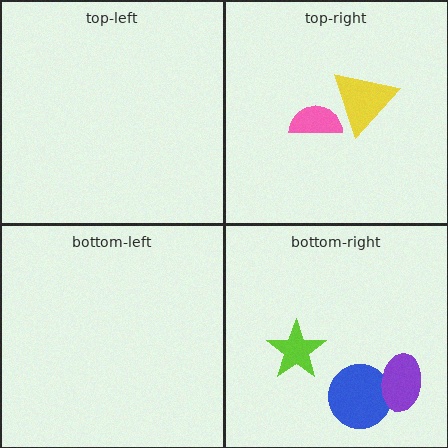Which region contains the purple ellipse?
The bottom-right region.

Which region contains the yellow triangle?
The top-right region.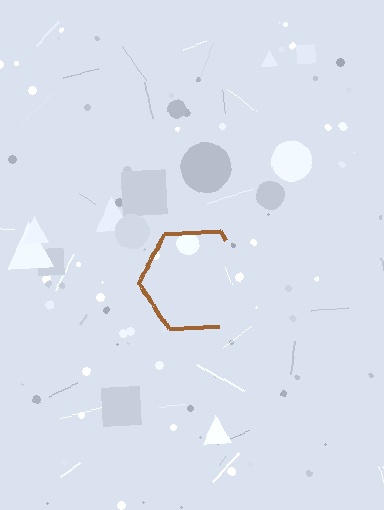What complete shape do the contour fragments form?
The contour fragments form a hexagon.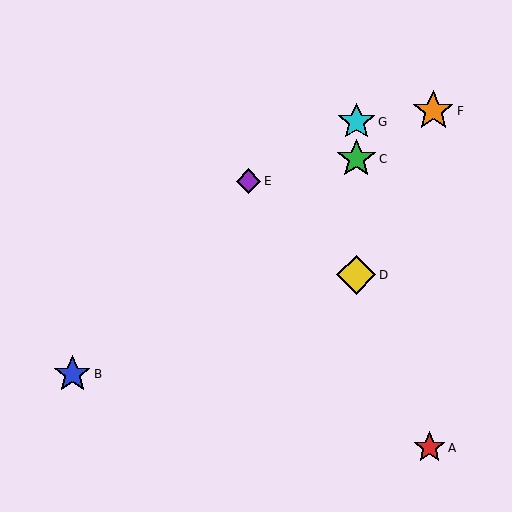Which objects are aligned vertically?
Objects C, D, G are aligned vertically.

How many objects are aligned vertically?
3 objects (C, D, G) are aligned vertically.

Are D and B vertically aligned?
No, D is at x≈356 and B is at x≈72.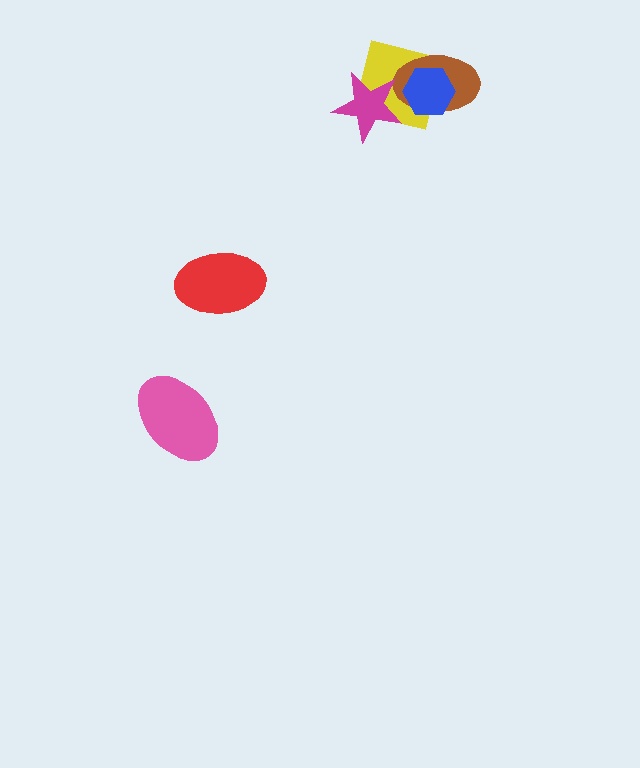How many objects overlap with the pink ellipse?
0 objects overlap with the pink ellipse.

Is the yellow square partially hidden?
Yes, it is partially covered by another shape.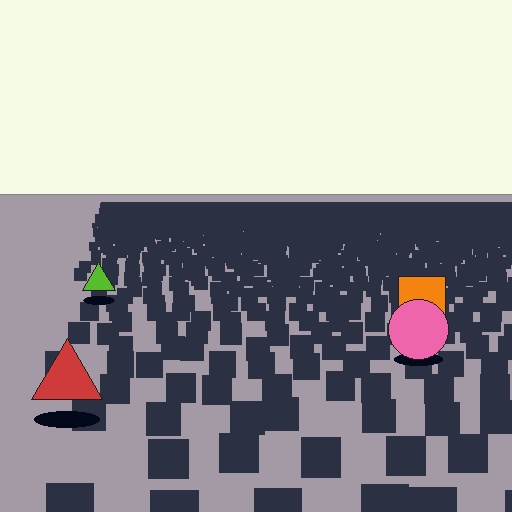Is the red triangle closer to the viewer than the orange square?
Yes. The red triangle is closer — you can tell from the texture gradient: the ground texture is coarser near it.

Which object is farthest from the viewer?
The lime triangle is farthest from the viewer. It appears smaller and the ground texture around it is denser.